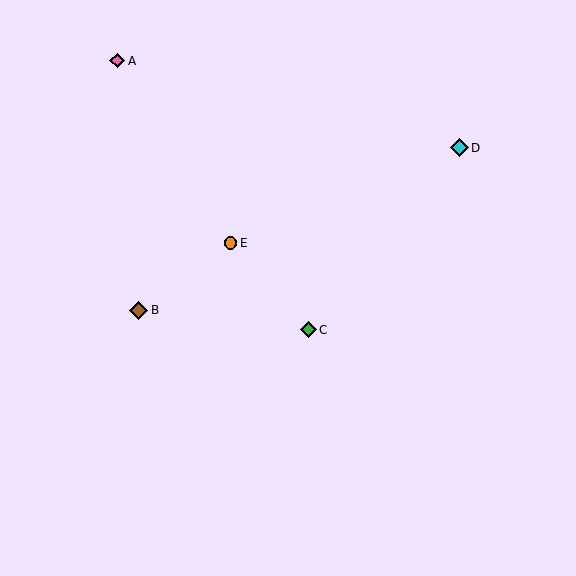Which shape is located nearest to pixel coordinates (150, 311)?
The brown diamond (labeled B) at (139, 310) is nearest to that location.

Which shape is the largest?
The brown diamond (labeled B) is the largest.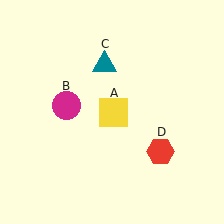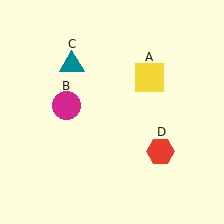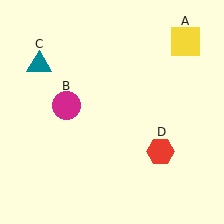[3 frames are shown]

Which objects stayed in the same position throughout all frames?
Magenta circle (object B) and red hexagon (object D) remained stationary.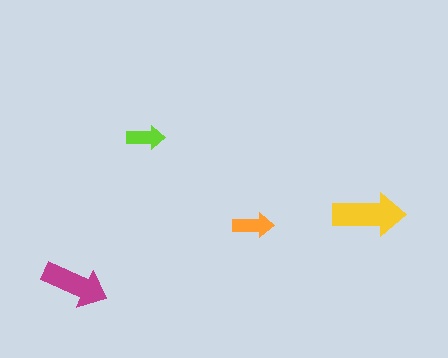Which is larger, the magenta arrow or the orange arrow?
The magenta one.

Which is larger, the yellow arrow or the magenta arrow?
The yellow one.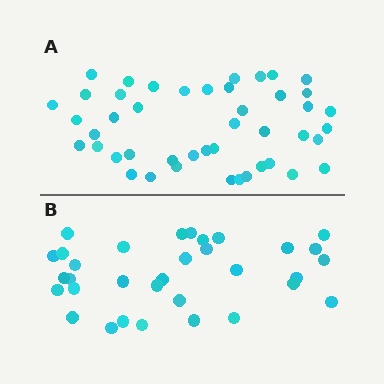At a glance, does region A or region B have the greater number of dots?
Region A (the top region) has more dots.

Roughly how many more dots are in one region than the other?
Region A has roughly 12 or so more dots than region B.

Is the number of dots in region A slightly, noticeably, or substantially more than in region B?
Region A has noticeably more, but not dramatically so. The ratio is roughly 1.4 to 1.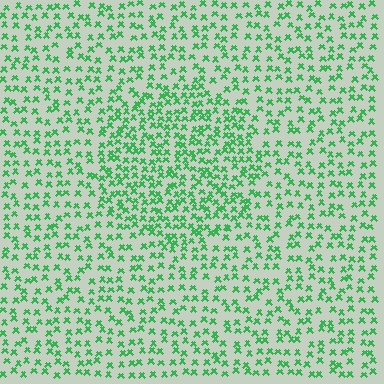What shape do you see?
I see a circle.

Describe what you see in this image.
The image contains small green elements arranged at two different densities. A circle-shaped region is visible where the elements are more densely packed than the surrounding area.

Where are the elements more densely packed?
The elements are more densely packed inside the circle boundary.